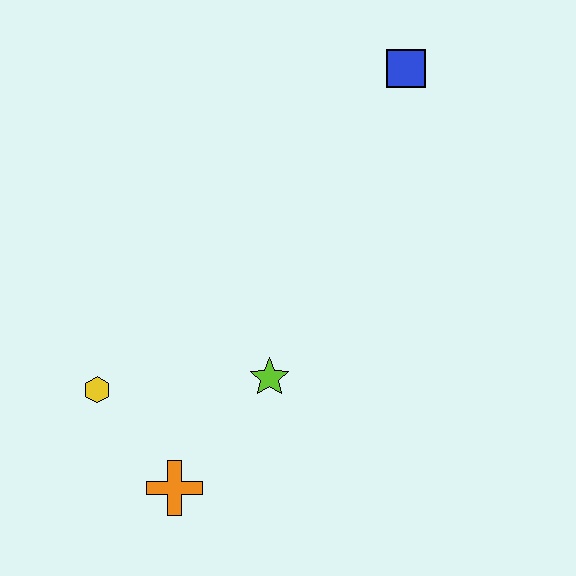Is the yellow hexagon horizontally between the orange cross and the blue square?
No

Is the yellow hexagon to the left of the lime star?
Yes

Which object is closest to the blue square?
The lime star is closest to the blue square.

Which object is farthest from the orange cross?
The blue square is farthest from the orange cross.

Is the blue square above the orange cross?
Yes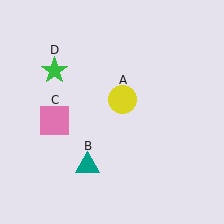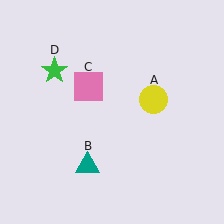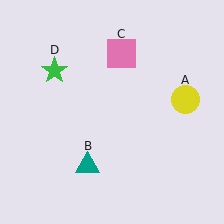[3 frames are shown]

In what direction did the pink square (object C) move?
The pink square (object C) moved up and to the right.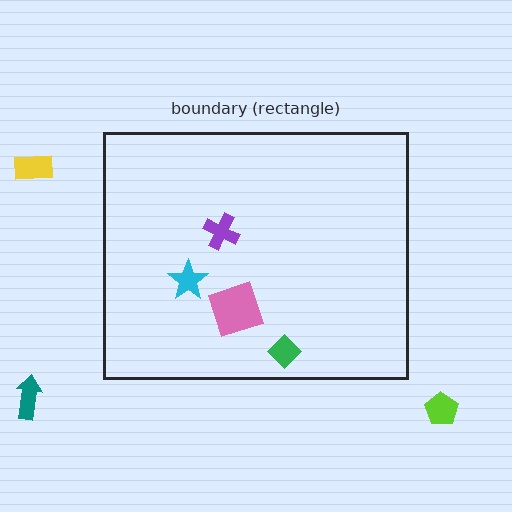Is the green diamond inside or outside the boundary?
Inside.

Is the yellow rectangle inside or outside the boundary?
Outside.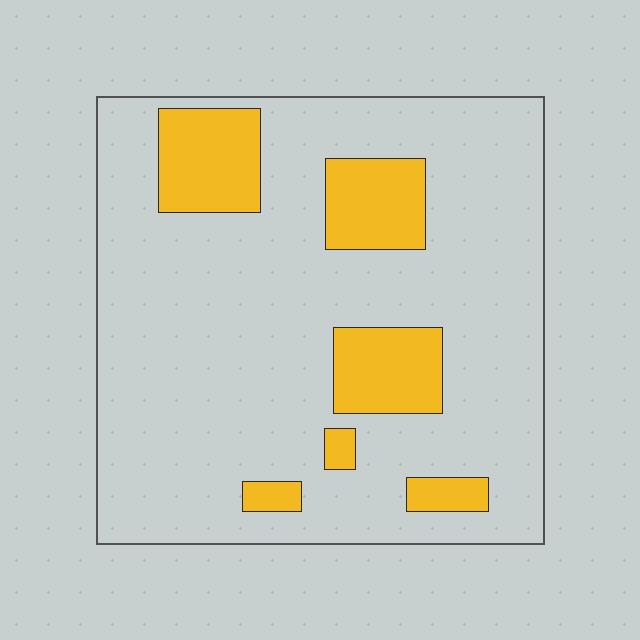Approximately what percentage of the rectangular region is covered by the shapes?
Approximately 20%.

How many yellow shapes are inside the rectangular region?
6.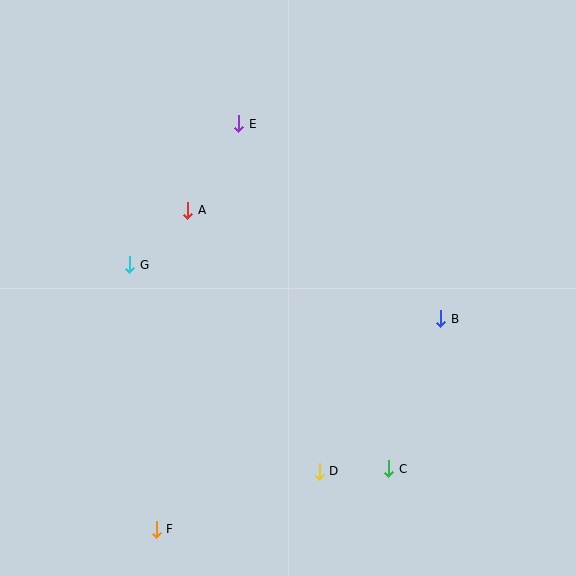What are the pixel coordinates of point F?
Point F is at (156, 529).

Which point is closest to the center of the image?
Point A at (188, 210) is closest to the center.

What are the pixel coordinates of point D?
Point D is at (319, 471).